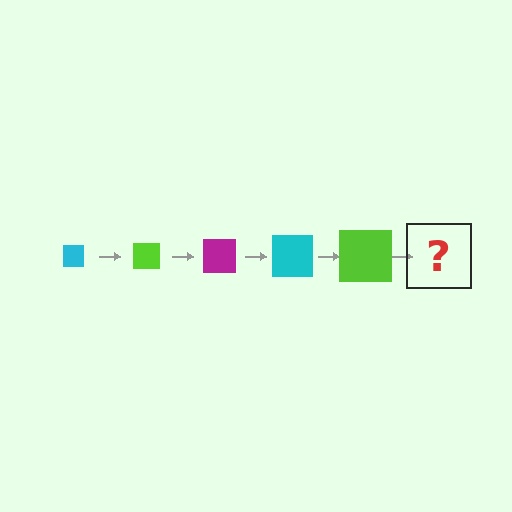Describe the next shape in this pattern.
It should be a magenta square, larger than the previous one.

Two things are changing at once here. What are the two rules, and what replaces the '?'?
The two rules are that the square grows larger each step and the color cycles through cyan, lime, and magenta. The '?' should be a magenta square, larger than the previous one.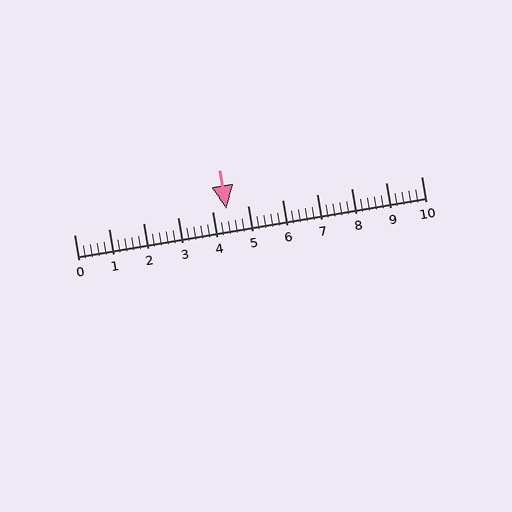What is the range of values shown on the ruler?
The ruler shows values from 0 to 10.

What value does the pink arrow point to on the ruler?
The pink arrow points to approximately 4.4.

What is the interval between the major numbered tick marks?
The major tick marks are spaced 1 units apart.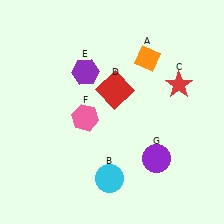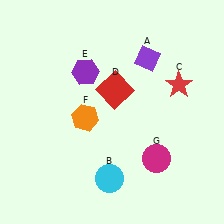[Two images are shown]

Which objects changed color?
A changed from orange to purple. F changed from pink to orange. G changed from purple to magenta.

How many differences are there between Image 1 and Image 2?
There are 3 differences between the two images.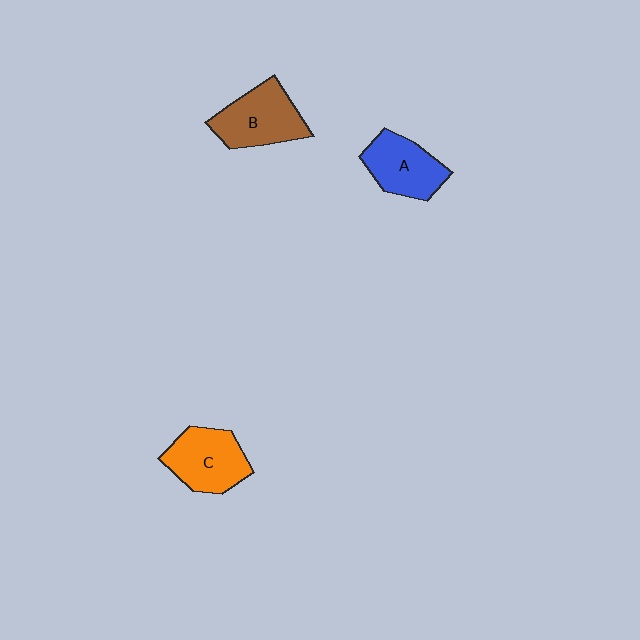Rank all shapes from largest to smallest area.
From largest to smallest: B (brown), C (orange), A (blue).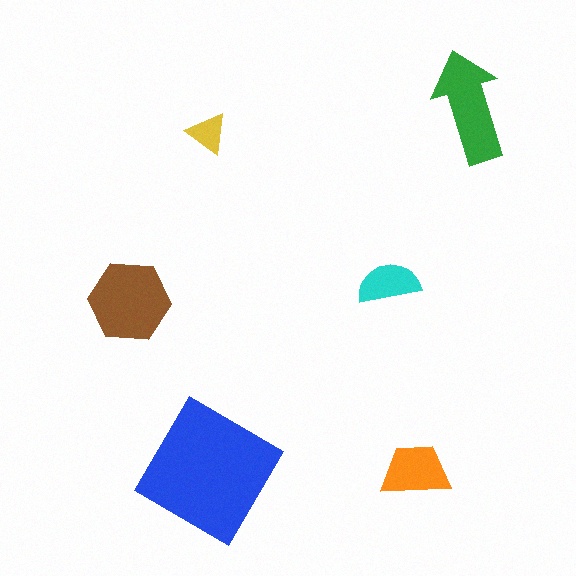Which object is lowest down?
The blue diamond is bottommost.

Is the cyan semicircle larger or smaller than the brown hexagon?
Smaller.